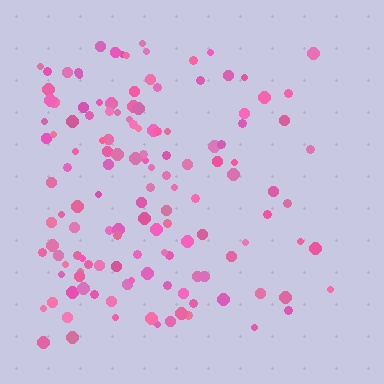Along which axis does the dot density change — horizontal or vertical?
Horizontal.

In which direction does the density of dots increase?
From right to left, with the left side densest.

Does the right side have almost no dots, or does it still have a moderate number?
Still a moderate number, just noticeably fewer than the left.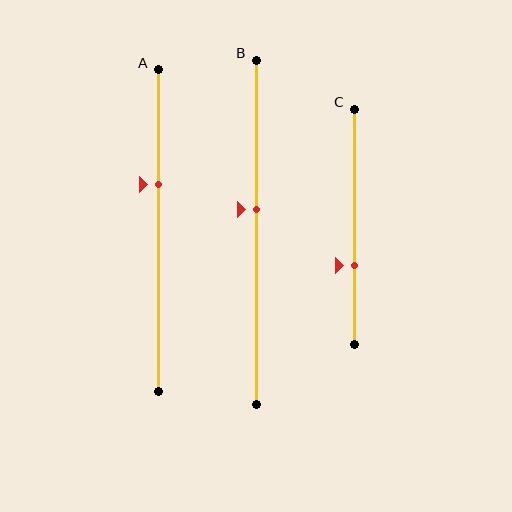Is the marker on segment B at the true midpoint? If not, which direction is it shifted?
No, the marker on segment B is shifted upward by about 7% of the segment length.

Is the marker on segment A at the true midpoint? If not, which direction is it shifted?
No, the marker on segment A is shifted upward by about 14% of the segment length.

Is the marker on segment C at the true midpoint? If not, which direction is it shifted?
No, the marker on segment C is shifted downward by about 17% of the segment length.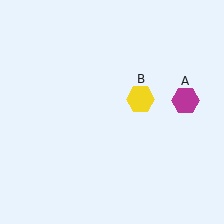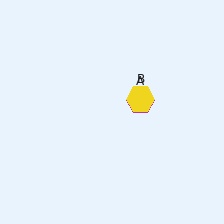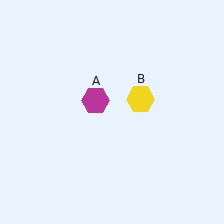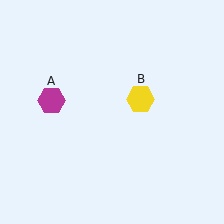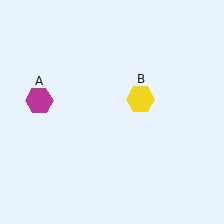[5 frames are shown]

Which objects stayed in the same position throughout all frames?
Yellow hexagon (object B) remained stationary.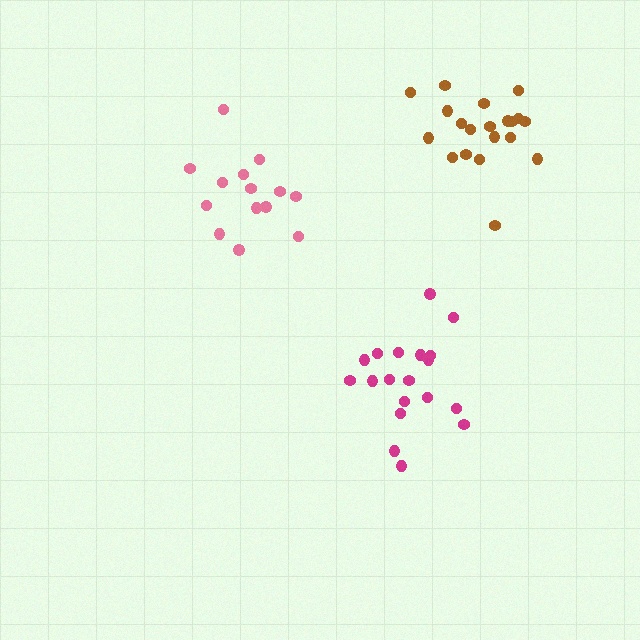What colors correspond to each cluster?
The clusters are colored: magenta, pink, brown.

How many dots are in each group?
Group 1: 19 dots, Group 2: 14 dots, Group 3: 20 dots (53 total).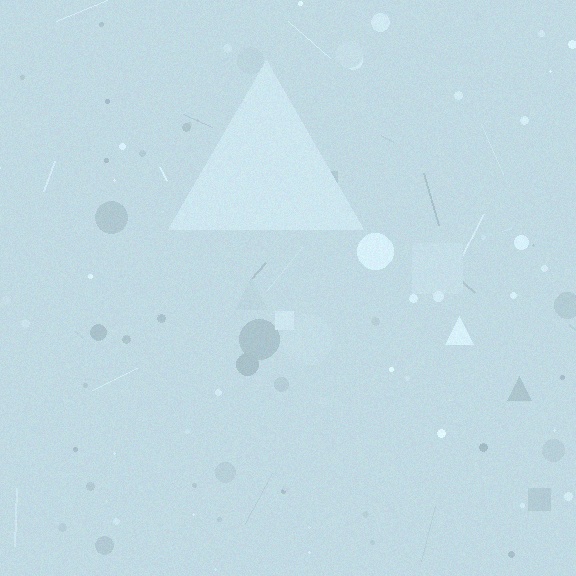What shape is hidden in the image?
A triangle is hidden in the image.